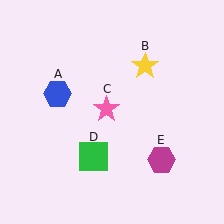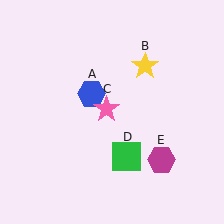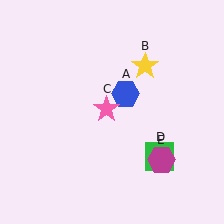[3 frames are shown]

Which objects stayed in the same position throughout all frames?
Yellow star (object B) and pink star (object C) and magenta hexagon (object E) remained stationary.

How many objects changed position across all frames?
2 objects changed position: blue hexagon (object A), green square (object D).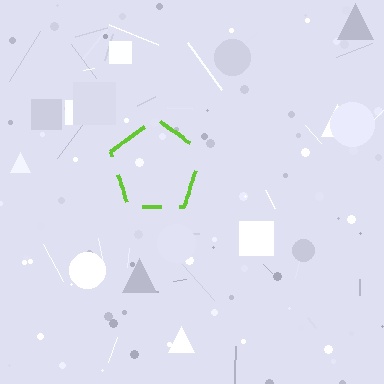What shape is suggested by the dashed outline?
The dashed outline suggests a pentagon.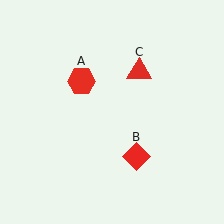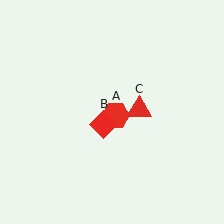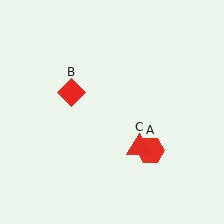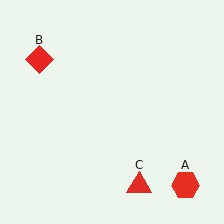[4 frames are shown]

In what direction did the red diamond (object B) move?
The red diamond (object B) moved up and to the left.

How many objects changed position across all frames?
3 objects changed position: red hexagon (object A), red diamond (object B), red triangle (object C).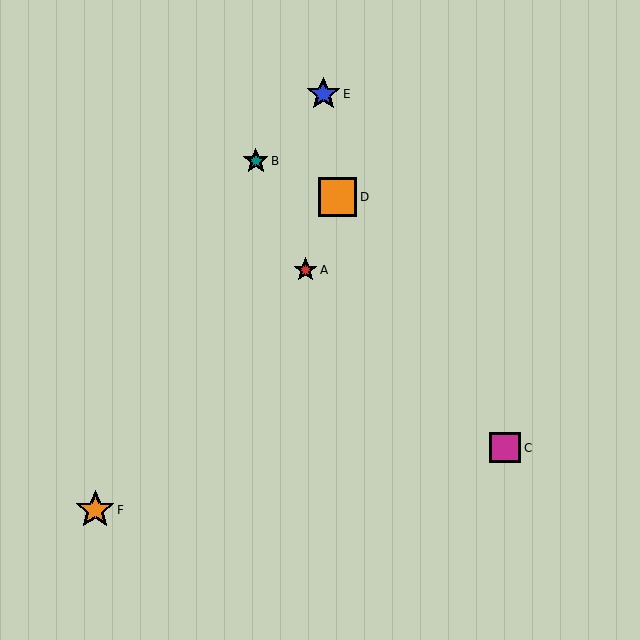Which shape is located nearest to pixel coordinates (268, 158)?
The teal star (labeled B) at (256, 161) is nearest to that location.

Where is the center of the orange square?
The center of the orange square is at (338, 197).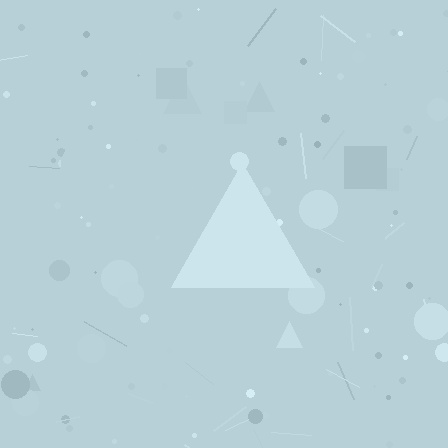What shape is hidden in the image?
A triangle is hidden in the image.